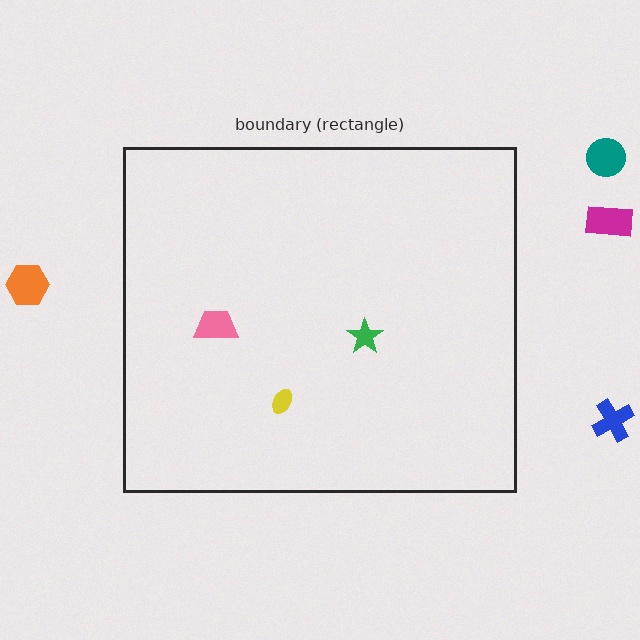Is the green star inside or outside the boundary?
Inside.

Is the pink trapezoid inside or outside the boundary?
Inside.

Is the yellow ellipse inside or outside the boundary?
Inside.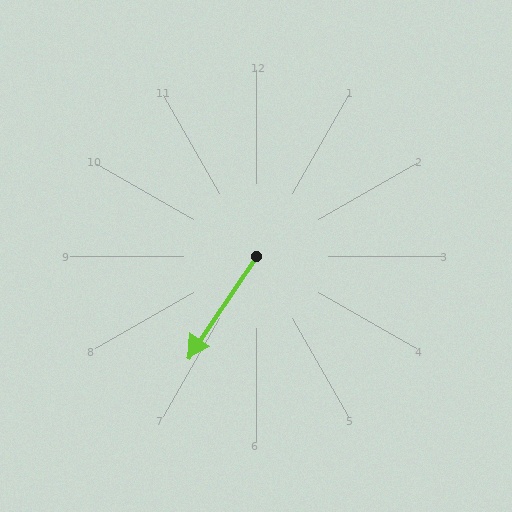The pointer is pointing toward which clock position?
Roughly 7 o'clock.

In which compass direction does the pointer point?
Southwest.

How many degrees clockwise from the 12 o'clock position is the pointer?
Approximately 214 degrees.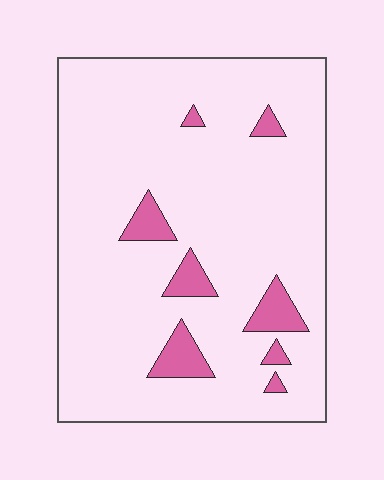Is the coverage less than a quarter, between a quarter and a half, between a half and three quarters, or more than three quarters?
Less than a quarter.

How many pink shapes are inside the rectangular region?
8.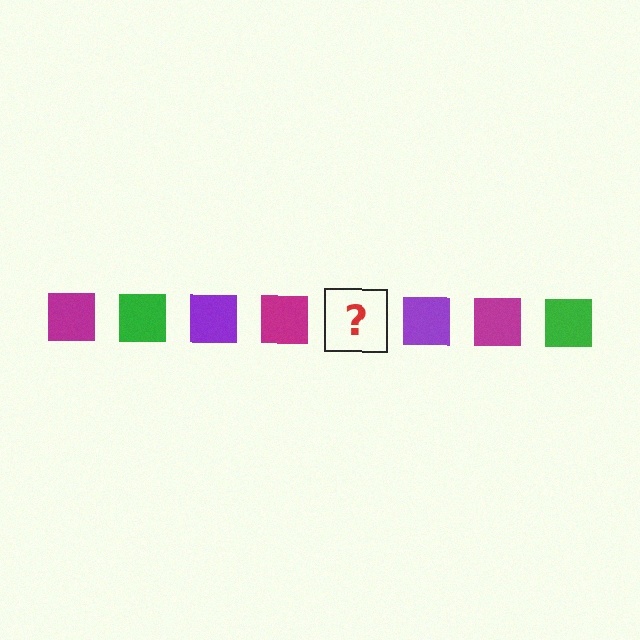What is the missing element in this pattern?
The missing element is a green square.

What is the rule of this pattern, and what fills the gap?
The rule is that the pattern cycles through magenta, green, purple squares. The gap should be filled with a green square.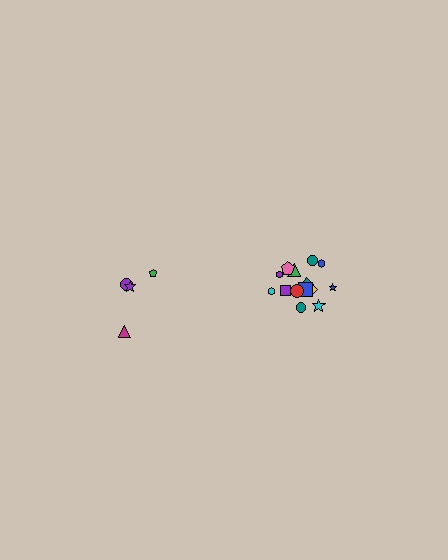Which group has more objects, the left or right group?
The right group.